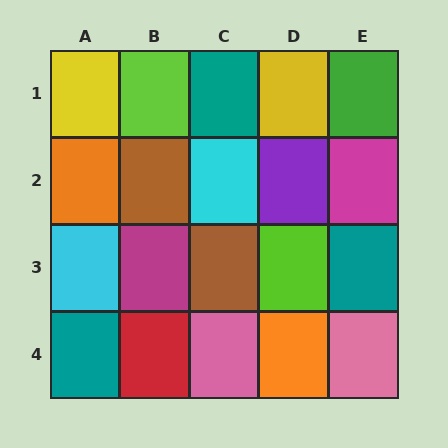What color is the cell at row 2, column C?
Cyan.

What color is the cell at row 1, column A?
Yellow.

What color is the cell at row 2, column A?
Orange.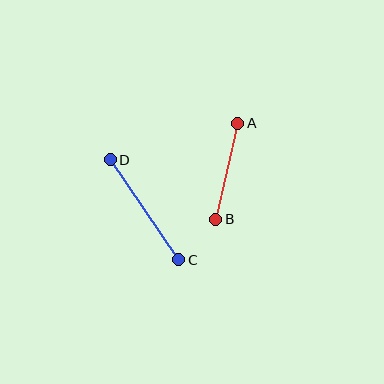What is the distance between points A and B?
The distance is approximately 99 pixels.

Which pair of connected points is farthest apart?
Points C and D are farthest apart.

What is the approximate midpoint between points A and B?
The midpoint is at approximately (227, 171) pixels.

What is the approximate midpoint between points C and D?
The midpoint is at approximately (144, 210) pixels.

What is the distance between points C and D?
The distance is approximately 121 pixels.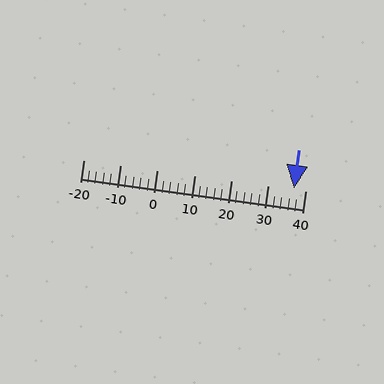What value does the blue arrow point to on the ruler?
The blue arrow points to approximately 37.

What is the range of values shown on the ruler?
The ruler shows values from -20 to 40.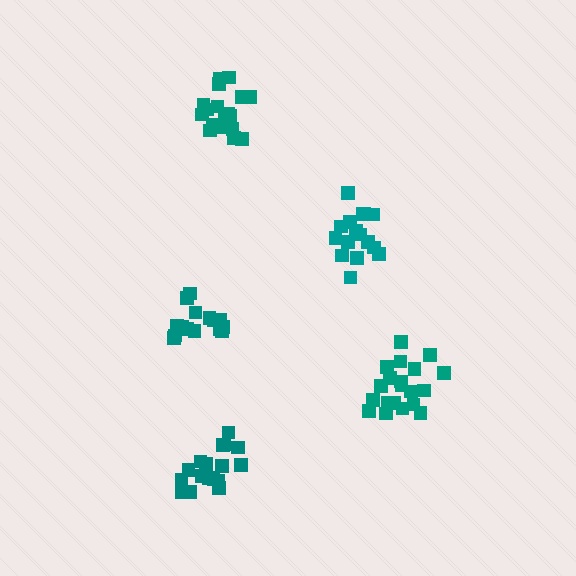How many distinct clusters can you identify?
There are 5 distinct clusters.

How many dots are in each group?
Group 1: 16 dots, Group 2: 15 dots, Group 3: 17 dots, Group 4: 20 dots, Group 5: 19 dots (87 total).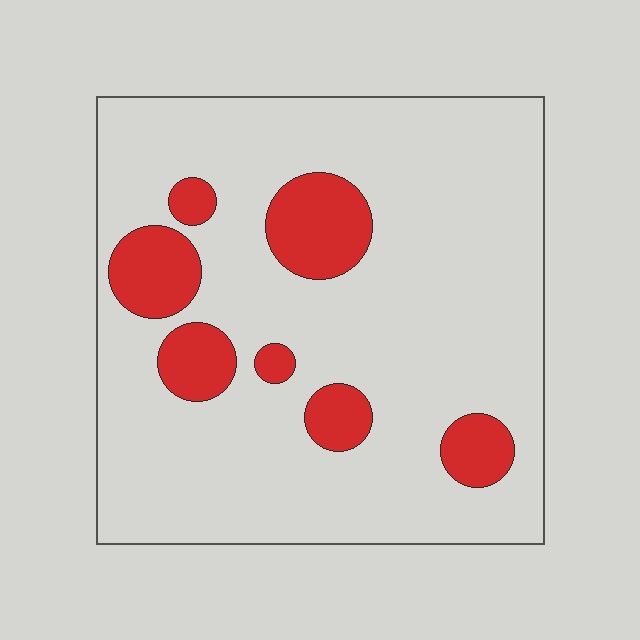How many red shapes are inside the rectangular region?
7.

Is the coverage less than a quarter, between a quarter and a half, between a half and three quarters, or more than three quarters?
Less than a quarter.